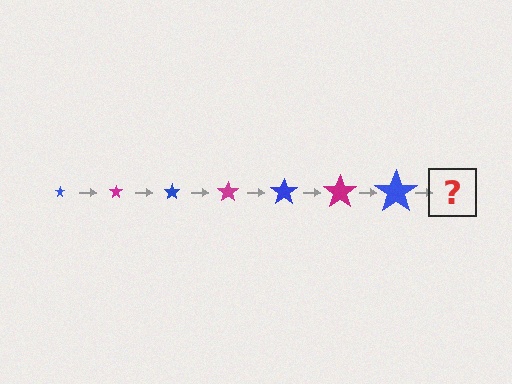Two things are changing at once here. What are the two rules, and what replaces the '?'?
The two rules are that the star grows larger each step and the color cycles through blue and magenta. The '?' should be a magenta star, larger than the previous one.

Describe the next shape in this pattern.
It should be a magenta star, larger than the previous one.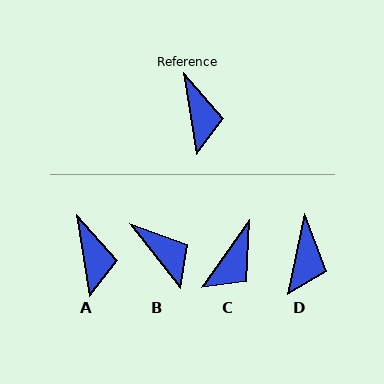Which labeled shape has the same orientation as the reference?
A.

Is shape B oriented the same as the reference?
No, it is off by about 29 degrees.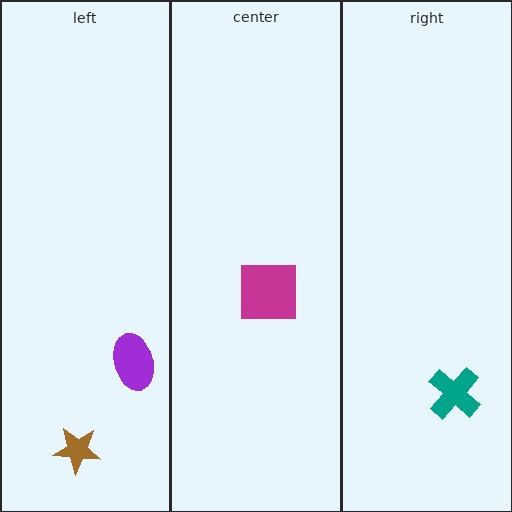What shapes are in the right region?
The teal cross.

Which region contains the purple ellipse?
The left region.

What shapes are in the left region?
The brown star, the purple ellipse.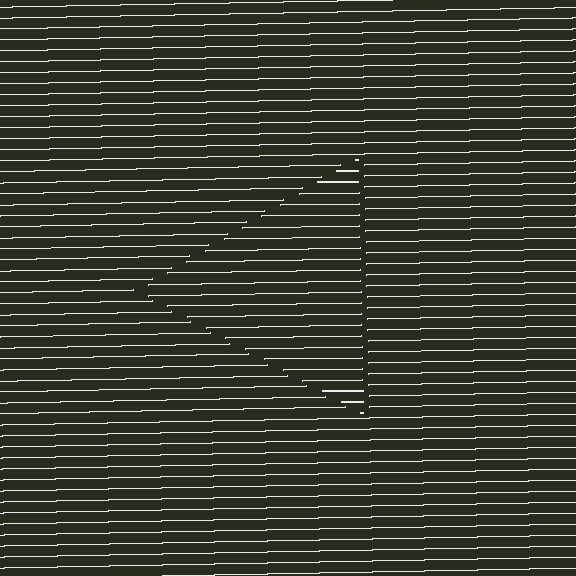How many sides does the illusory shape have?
3 sides — the line-ends trace a triangle.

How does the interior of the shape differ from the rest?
The interior of the shape contains the same grating, shifted by half a period — the contour is defined by the phase discontinuity where line-ends from the inner and outer gratings abut.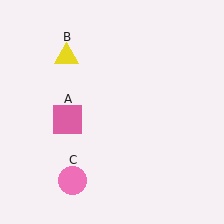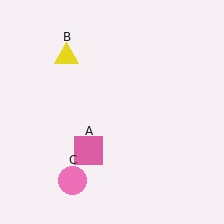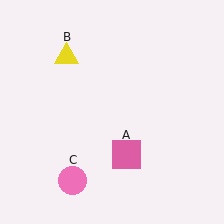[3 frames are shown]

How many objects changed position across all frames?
1 object changed position: pink square (object A).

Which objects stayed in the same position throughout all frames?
Yellow triangle (object B) and pink circle (object C) remained stationary.